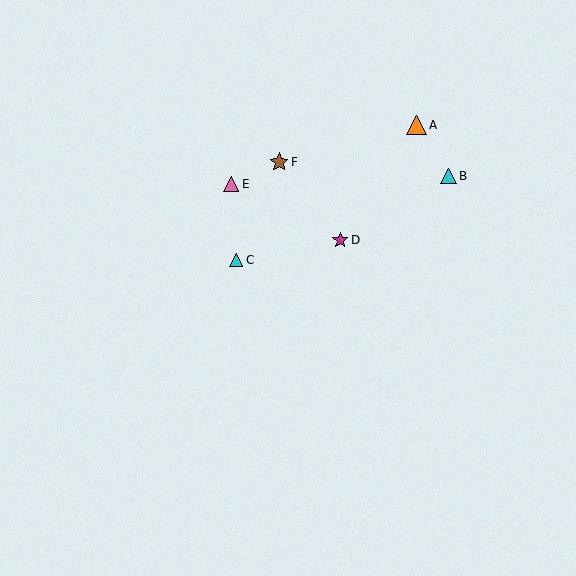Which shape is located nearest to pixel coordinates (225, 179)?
The pink triangle (labeled E) at (231, 184) is nearest to that location.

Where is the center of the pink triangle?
The center of the pink triangle is at (231, 184).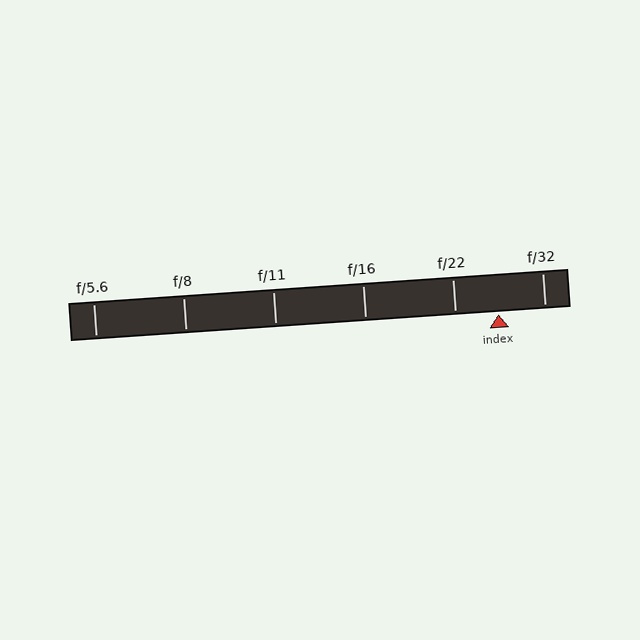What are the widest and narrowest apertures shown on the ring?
The widest aperture shown is f/5.6 and the narrowest is f/32.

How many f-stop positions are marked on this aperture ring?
There are 6 f-stop positions marked.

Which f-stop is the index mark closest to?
The index mark is closest to f/22.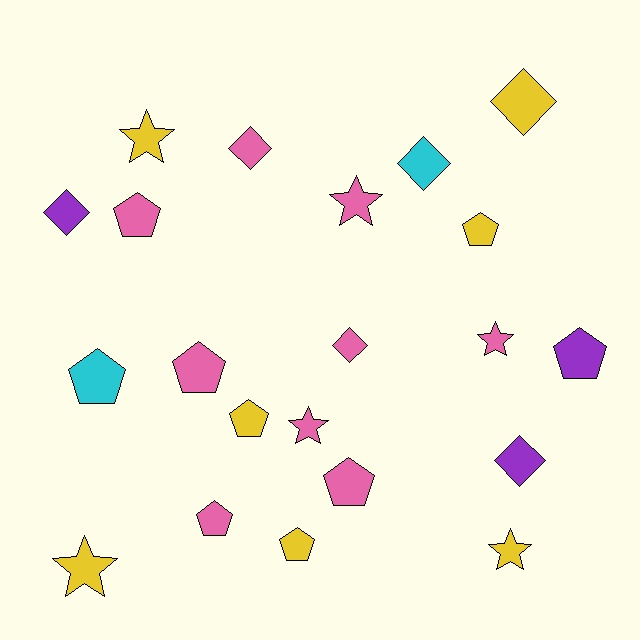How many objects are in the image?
There are 21 objects.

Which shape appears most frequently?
Pentagon, with 9 objects.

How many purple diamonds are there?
There are 2 purple diamonds.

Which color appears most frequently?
Pink, with 9 objects.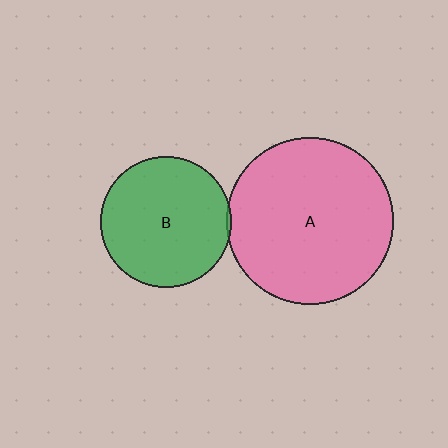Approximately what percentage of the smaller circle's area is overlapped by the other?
Approximately 5%.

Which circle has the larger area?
Circle A (pink).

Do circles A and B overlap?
Yes.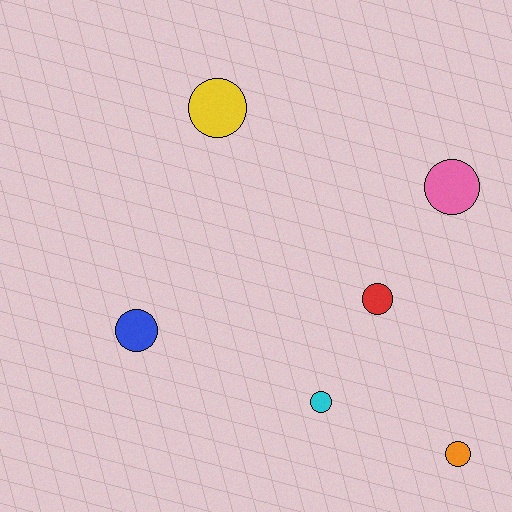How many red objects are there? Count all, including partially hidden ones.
There is 1 red object.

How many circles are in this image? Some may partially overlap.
There are 6 circles.